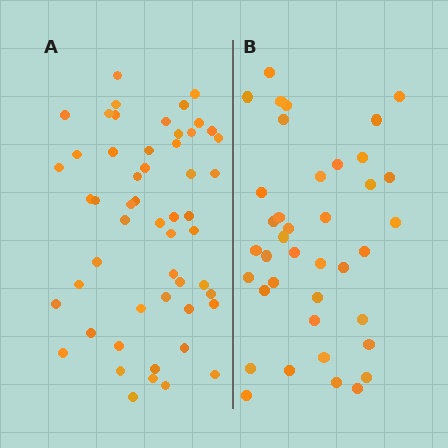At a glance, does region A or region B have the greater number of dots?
Region A (the left region) has more dots.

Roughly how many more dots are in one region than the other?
Region A has approximately 15 more dots than region B.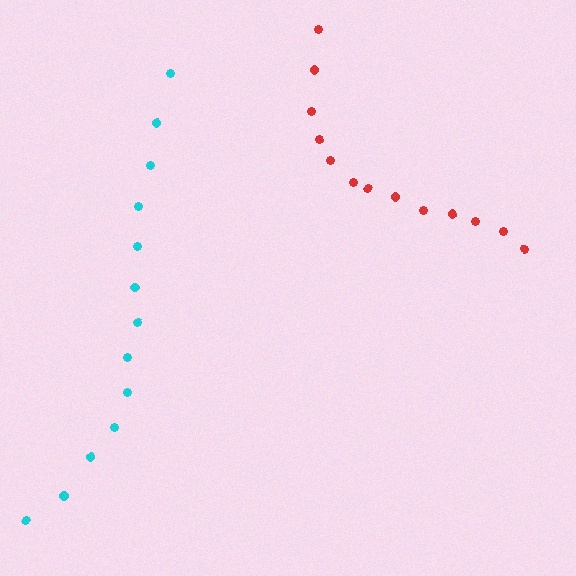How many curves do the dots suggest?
There are 2 distinct paths.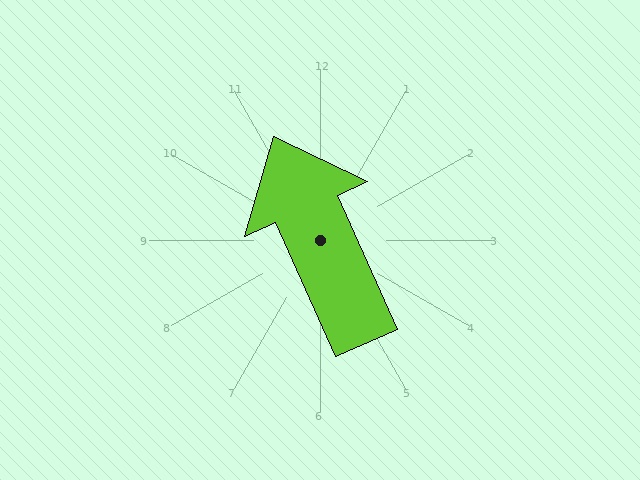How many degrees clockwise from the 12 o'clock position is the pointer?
Approximately 336 degrees.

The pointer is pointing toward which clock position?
Roughly 11 o'clock.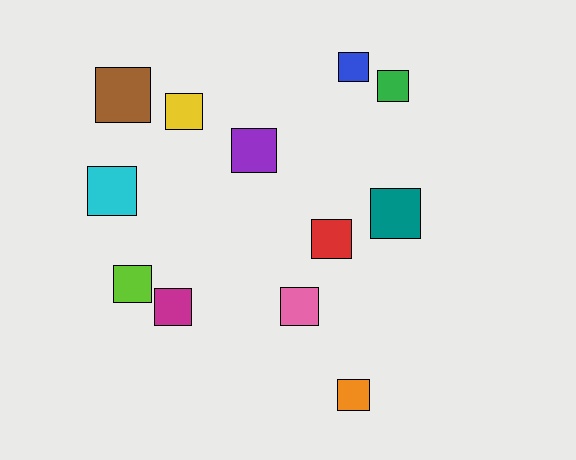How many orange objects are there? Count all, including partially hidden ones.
There is 1 orange object.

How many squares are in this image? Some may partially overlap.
There are 12 squares.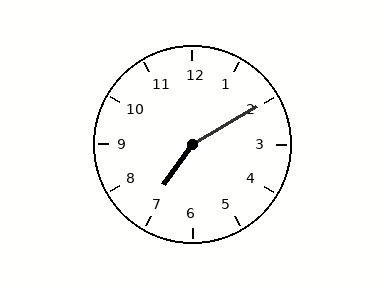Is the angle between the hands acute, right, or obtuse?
It is obtuse.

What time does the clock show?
7:10.